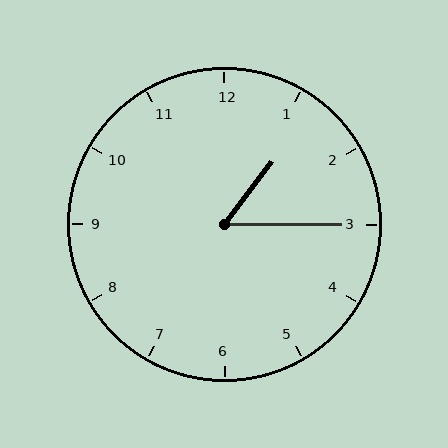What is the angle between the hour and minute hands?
Approximately 52 degrees.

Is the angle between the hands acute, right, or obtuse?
It is acute.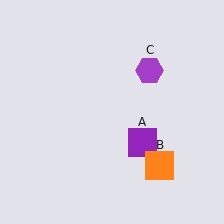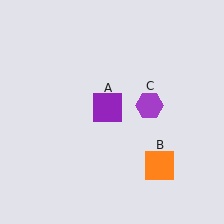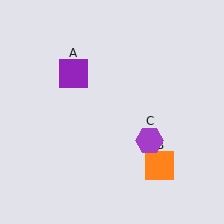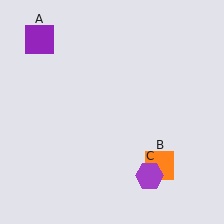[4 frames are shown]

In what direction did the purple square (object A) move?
The purple square (object A) moved up and to the left.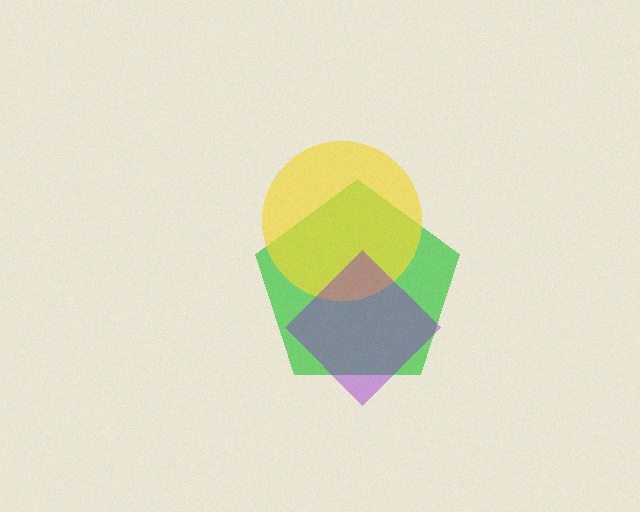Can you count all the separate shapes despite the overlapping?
Yes, there are 3 separate shapes.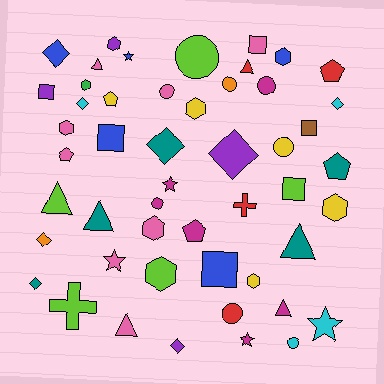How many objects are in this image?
There are 50 objects.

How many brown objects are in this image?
There is 1 brown object.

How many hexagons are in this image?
There are 9 hexagons.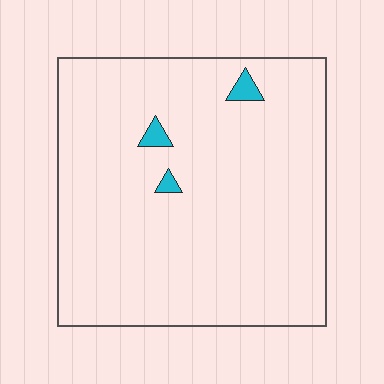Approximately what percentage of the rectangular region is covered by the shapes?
Approximately 0%.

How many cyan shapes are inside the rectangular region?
3.